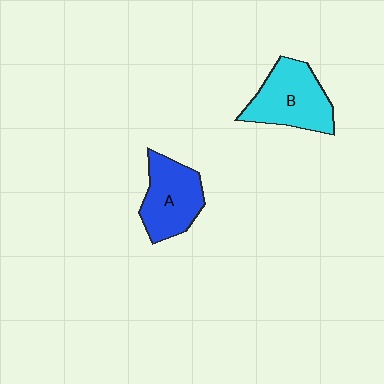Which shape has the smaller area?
Shape A (blue).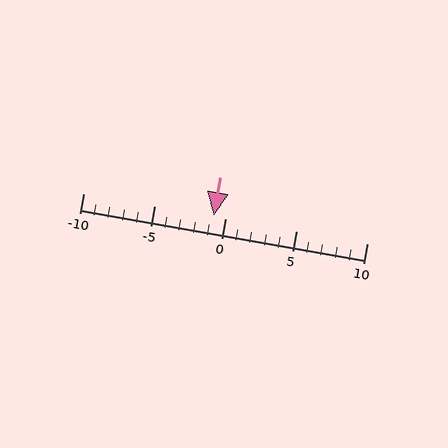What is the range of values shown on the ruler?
The ruler shows values from -10 to 10.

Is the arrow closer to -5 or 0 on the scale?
The arrow is closer to 0.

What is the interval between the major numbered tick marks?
The major tick marks are spaced 5 units apart.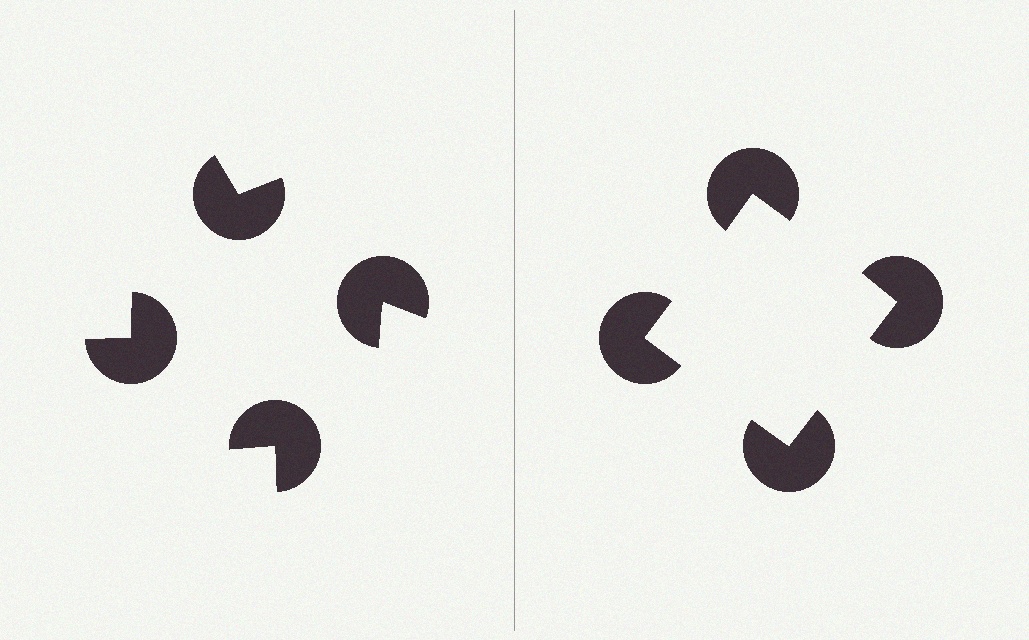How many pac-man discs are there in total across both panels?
8 — 4 on each side.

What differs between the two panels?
The pac-man discs are positioned identically on both sides; only the wedge orientations differ. On the right they align to a square; on the left they are misaligned.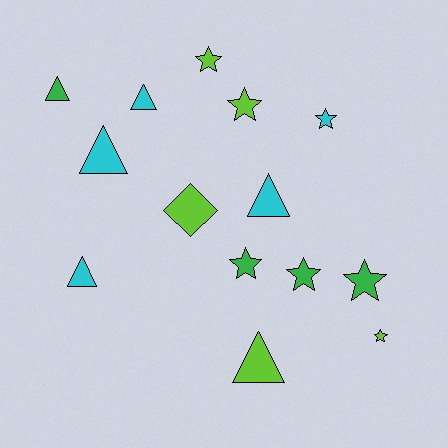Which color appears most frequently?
Lime, with 5 objects.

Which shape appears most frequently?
Star, with 7 objects.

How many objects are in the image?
There are 14 objects.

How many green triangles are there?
There is 1 green triangle.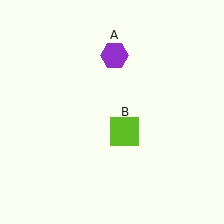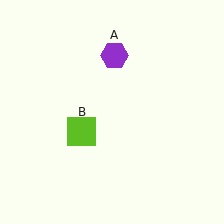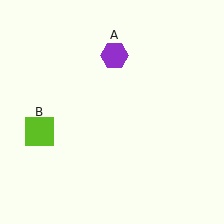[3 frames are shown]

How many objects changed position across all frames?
1 object changed position: lime square (object B).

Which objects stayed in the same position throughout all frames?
Purple hexagon (object A) remained stationary.